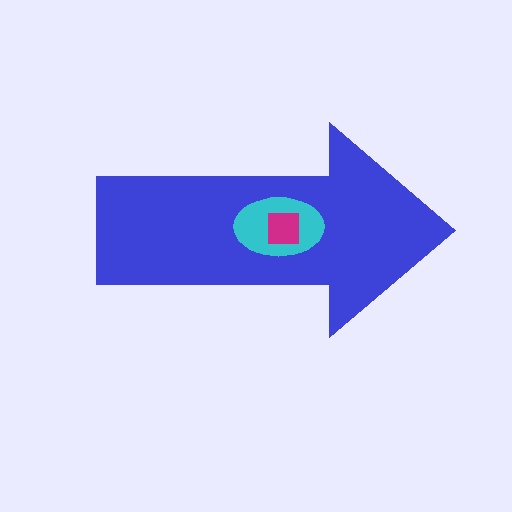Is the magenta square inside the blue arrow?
Yes.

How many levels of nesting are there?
3.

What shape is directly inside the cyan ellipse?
The magenta square.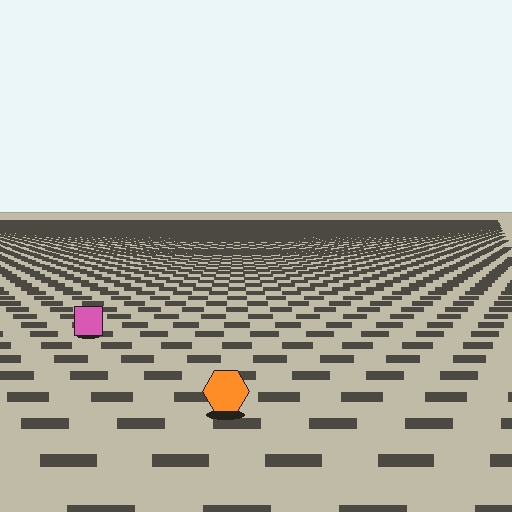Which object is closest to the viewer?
The orange hexagon is closest. The texture marks near it are larger and more spread out.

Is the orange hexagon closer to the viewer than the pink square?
Yes. The orange hexagon is closer — you can tell from the texture gradient: the ground texture is coarser near it.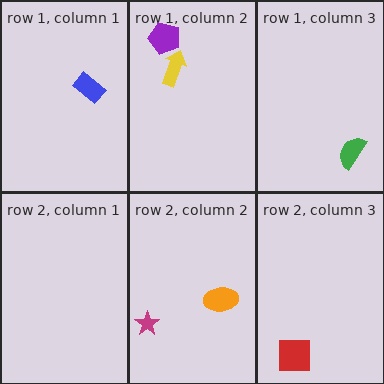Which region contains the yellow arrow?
The row 1, column 2 region.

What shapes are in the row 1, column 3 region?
The green semicircle.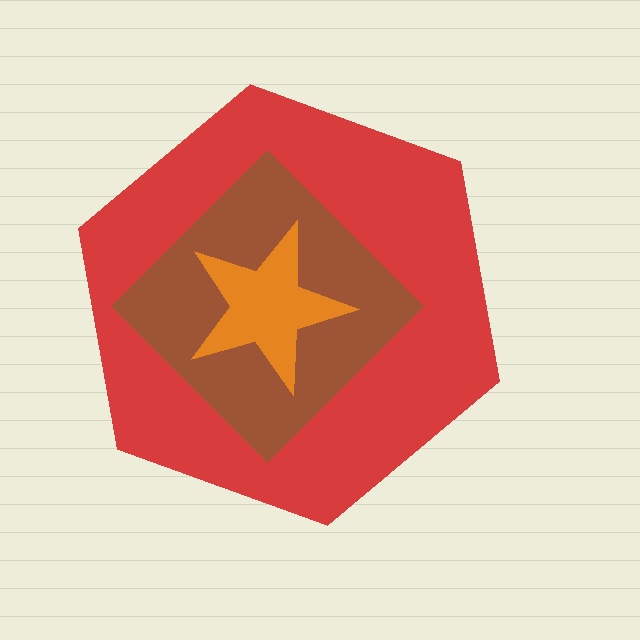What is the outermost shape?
The red hexagon.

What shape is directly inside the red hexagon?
The brown diamond.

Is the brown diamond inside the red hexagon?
Yes.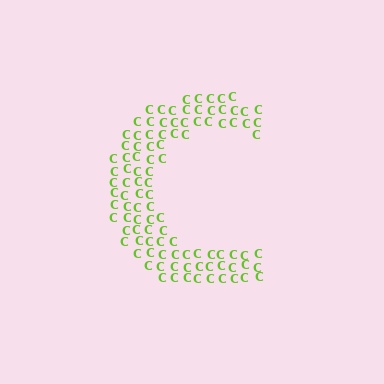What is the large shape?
The large shape is the letter C.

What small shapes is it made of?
It is made of small letter C's.